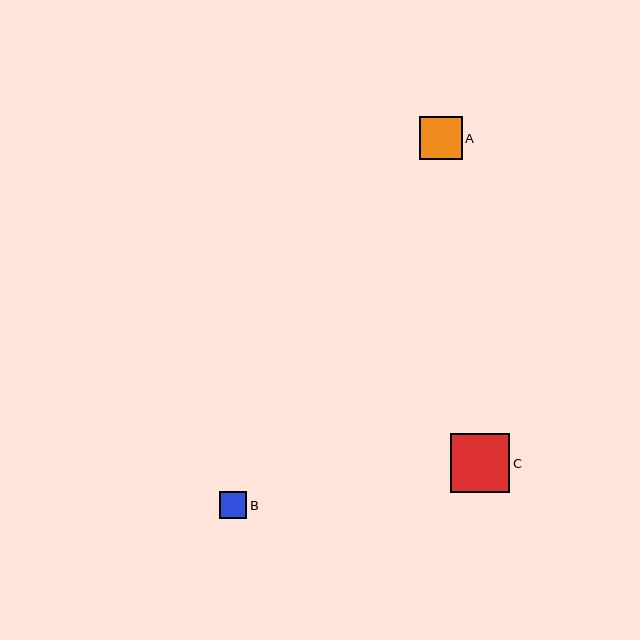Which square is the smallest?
Square B is the smallest with a size of approximately 27 pixels.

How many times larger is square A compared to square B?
Square A is approximately 1.6 times the size of square B.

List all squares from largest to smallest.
From largest to smallest: C, A, B.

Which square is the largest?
Square C is the largest with a size of approximately 59 pixels.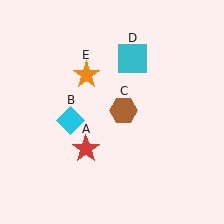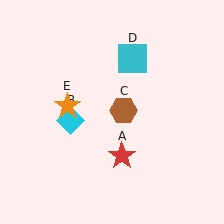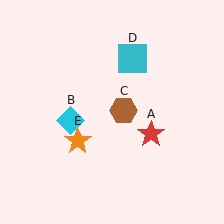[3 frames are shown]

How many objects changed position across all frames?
2 objects changed position: red star (object A), orange star (object E).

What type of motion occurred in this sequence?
The red star (object A), orange star (object E) rotated counterclockwise around the center of the scene.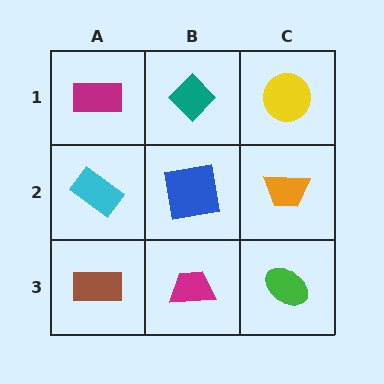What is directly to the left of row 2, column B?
A cyan rectangle.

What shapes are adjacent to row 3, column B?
A blue square (row 2, column B), a brown rectangle (row 3, column A), a green ellipse (row 3, column C).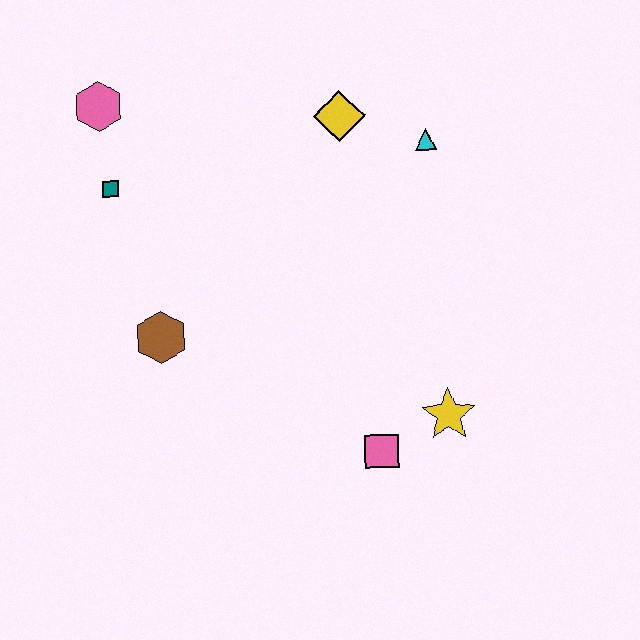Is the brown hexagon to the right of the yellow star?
No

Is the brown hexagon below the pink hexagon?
Yes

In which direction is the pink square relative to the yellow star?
The pink square is to the left of the yellow star.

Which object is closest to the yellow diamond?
The cyan triangle is closest to the yellow diamond.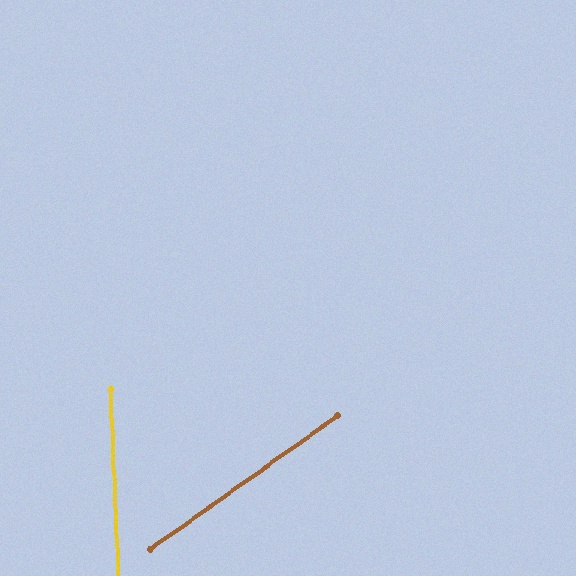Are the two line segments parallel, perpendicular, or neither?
Neither parallel nor perpendicular — they differ by about 57°.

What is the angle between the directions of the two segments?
Approximately 57 degrees.